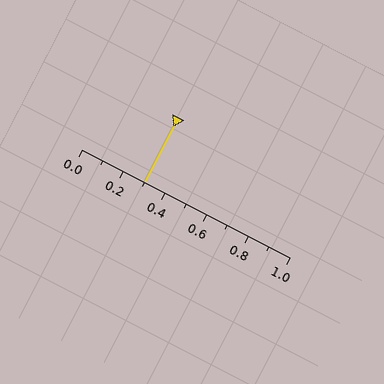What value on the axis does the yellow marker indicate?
The marker indicates approximately 0.3.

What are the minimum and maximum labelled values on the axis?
The axis runs from 0.0 to 1.0.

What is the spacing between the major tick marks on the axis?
The major ticks are spaced 0.2 apart.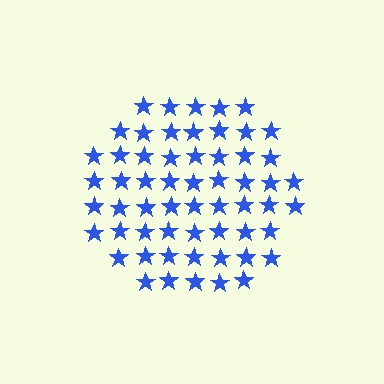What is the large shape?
The large shape is a circle.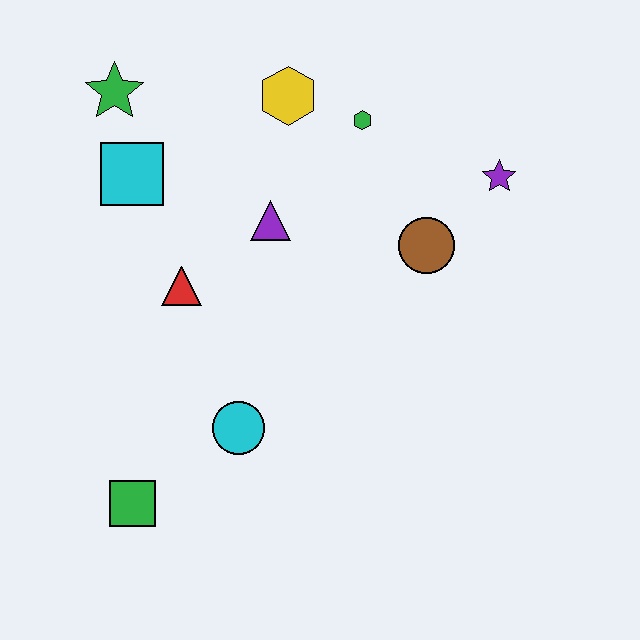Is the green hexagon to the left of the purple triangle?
No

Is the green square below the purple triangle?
Yes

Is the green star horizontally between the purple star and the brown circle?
No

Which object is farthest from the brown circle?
The green square is farthest from the brown circle.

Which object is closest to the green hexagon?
The yellow hexagon is closest to the green hexagon.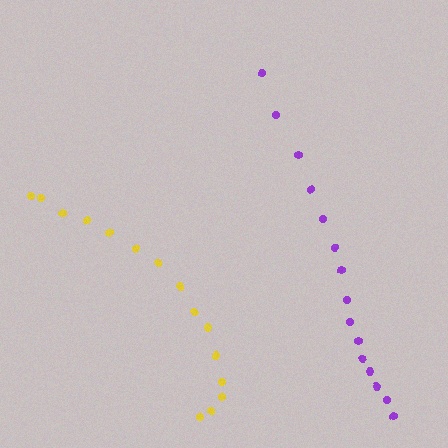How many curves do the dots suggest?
There are 2 distinct paths.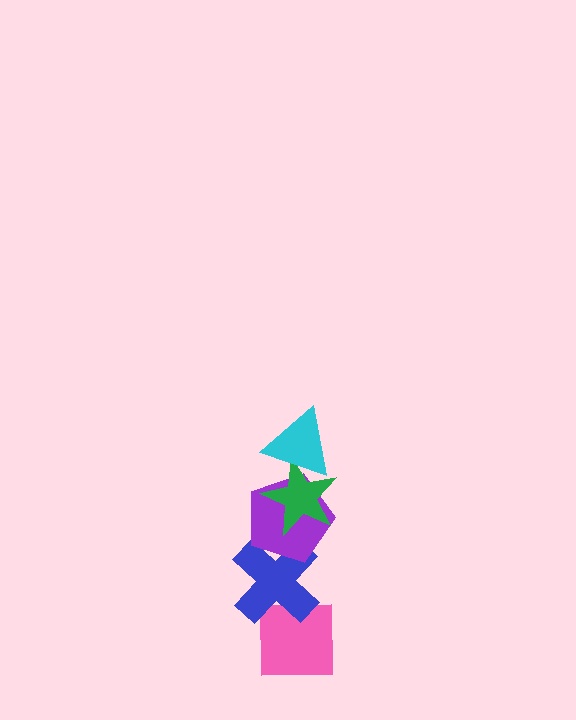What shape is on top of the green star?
The cyan triangle is on top of the green star.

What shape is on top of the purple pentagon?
The green star is on top of the purple pentagon.